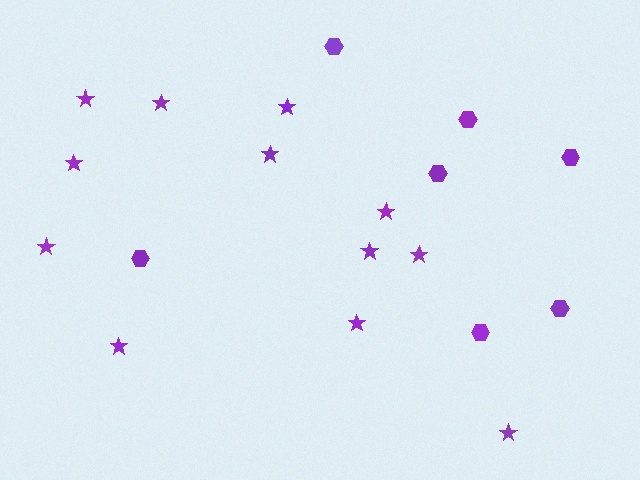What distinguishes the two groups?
There are 2 groups: one group of hexagons (7) and one group of stars (12).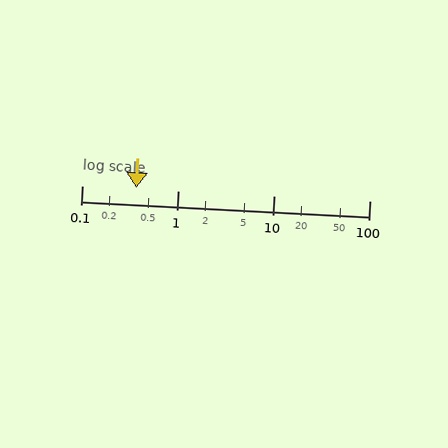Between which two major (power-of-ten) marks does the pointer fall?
The pointer is between 0.1 and 1.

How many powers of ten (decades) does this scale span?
The scale spans 3 decades, from 0.1 to 100.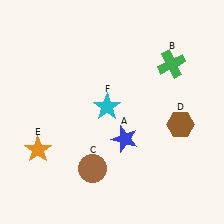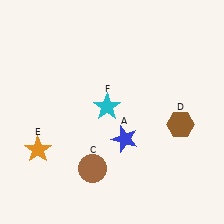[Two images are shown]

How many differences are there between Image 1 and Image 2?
There is 1 difference between the two images.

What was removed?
The green cross (B) was removed in Image 2.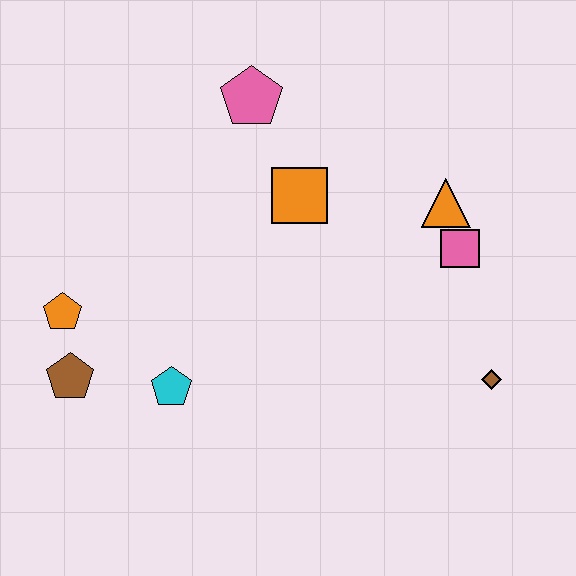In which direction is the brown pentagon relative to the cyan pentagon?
The brown pentagon is to the left of the cyan pentagon.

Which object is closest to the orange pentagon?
The brown pentagon is closest to the orange pentagon.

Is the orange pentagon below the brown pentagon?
No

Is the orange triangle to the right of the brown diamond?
No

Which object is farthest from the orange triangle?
The brown pentagon is farthest from the orange triangle.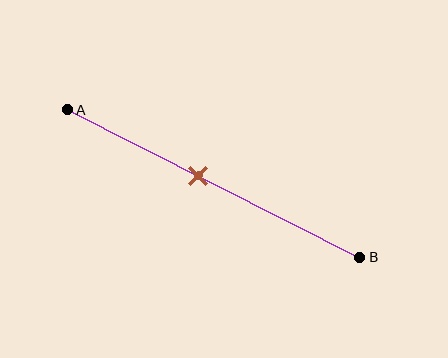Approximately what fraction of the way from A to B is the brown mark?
The brown mark is approximately 45% of the way from A to B.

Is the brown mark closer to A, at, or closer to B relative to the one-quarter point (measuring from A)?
The brown mark is closer to point B than the one-quarter point of segment AB.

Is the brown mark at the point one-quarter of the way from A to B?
No, the mark is at about 45% from A, not at the 25% one-quarter point.